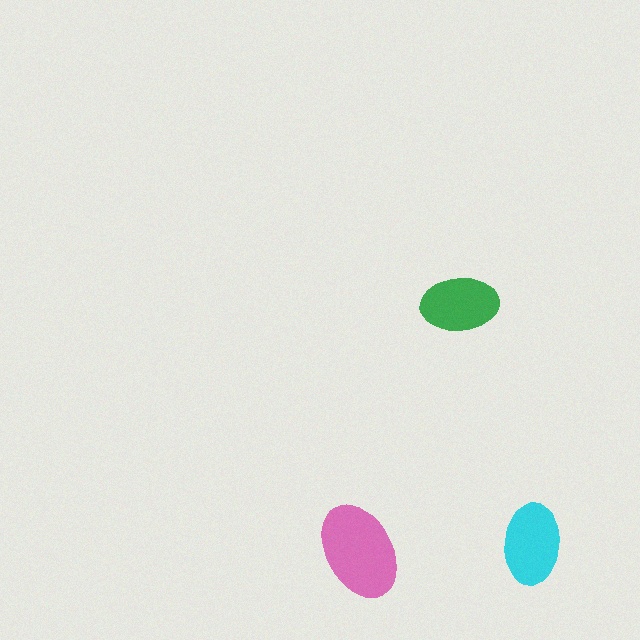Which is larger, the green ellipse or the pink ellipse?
The pink one.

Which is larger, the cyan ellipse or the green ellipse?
The cyan one.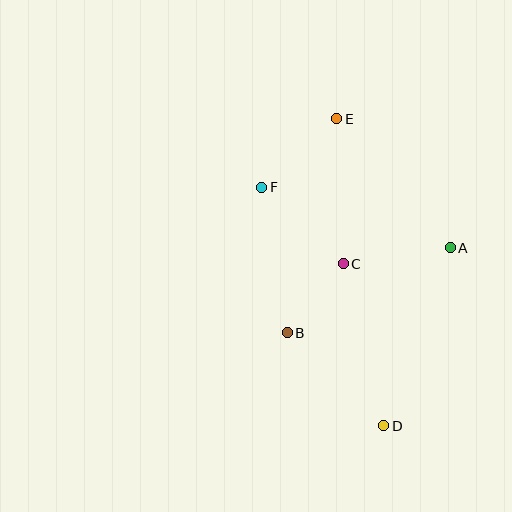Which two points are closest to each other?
Points B and C are closest to each other.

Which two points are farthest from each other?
Points D and E are farthest from each other.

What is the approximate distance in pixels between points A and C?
The distance between A and C is approximately 108 pixels.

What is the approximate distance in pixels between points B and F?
The distance between B and F is approximately 148 pixels.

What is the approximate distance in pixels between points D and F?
The distance between D and F is approximately 268 pixels.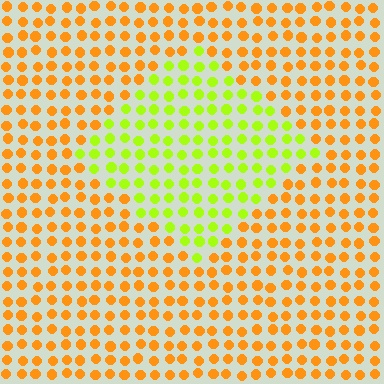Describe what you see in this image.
The image is filled with small orange elements in a uniform arrangement. A diamond-shaped region is visible where the elements are tinted to a slightly different hue, forming a subtle color boundary.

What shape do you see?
I see a diamond.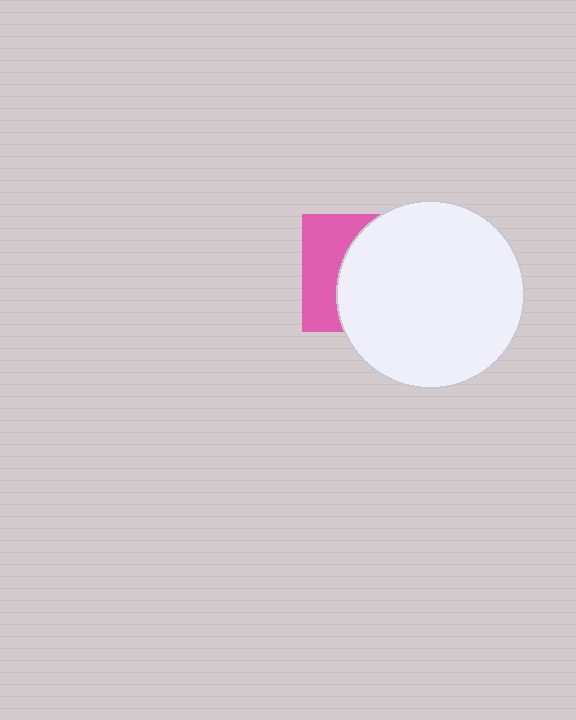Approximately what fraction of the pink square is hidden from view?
Roughly 62% of the pink square is hidden behind the white circle.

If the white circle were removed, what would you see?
You would see the complete pink square.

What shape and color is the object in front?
The object in front is a white circle.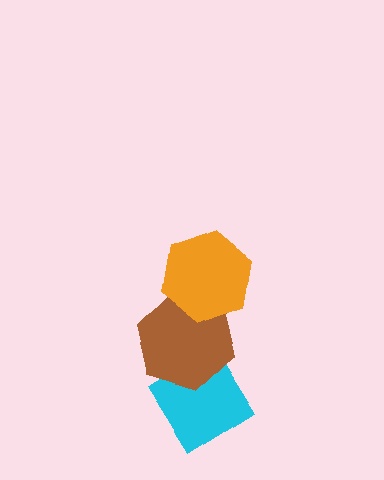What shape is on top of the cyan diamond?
The brown hexagon is on top of the cyan diamond.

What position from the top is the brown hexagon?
The brown hexagon is 2nd from the top.